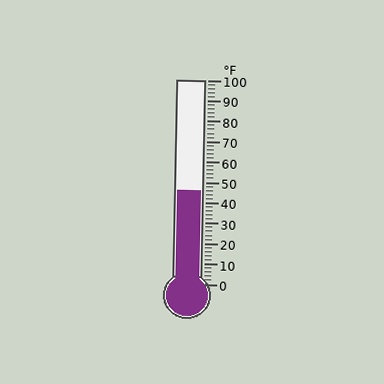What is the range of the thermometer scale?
The thermometer scale ranges from 0°F to 100°F.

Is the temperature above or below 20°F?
The temperature is above 20°F.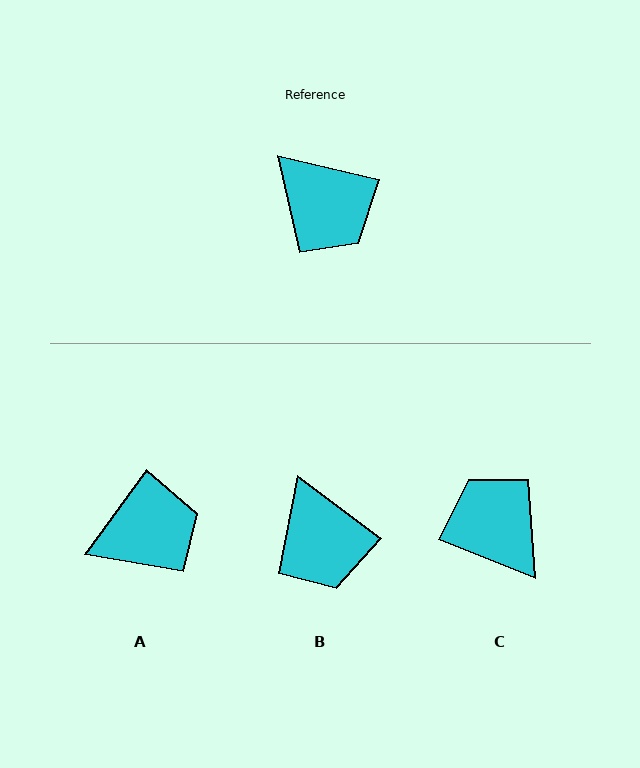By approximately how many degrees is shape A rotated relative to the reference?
Approximately 67 degrees counter-clockwise.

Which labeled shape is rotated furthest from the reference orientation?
C, about 171 degrees away.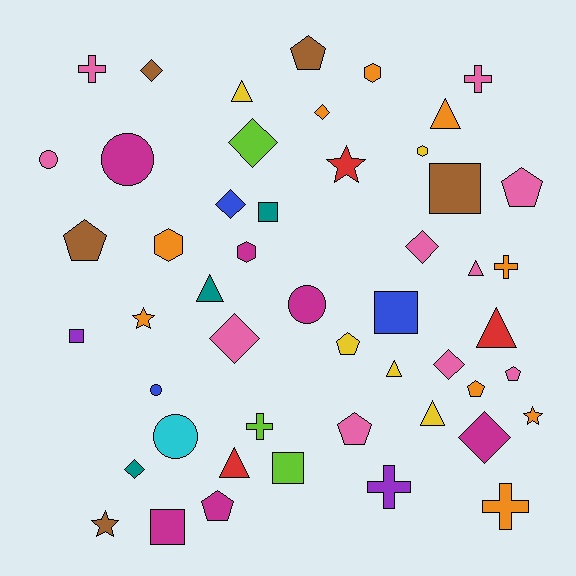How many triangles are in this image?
There are 8 triangles.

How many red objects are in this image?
There are 3 red objects.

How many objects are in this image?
There are 50 objects.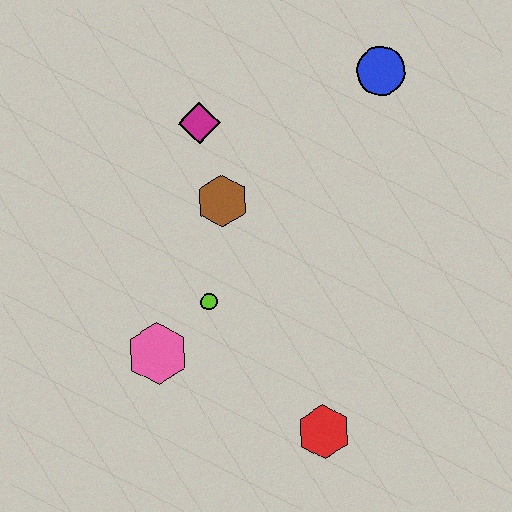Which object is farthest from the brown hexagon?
The red hexagon is farthest from the brown hexagon.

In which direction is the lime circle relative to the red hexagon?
The lime circle is above the red hexagon.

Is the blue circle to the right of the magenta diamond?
Yes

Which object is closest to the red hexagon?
The lime circle is closest to the red hexagon.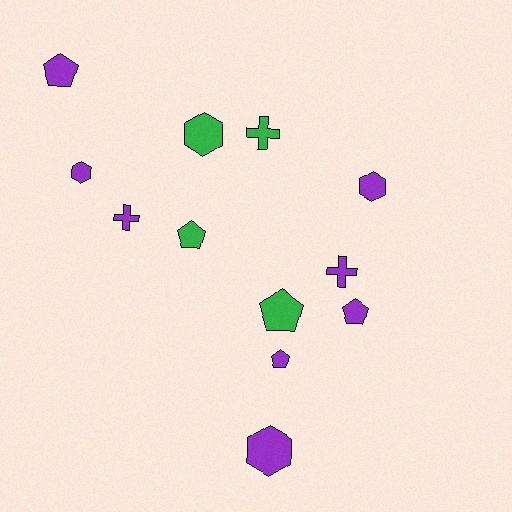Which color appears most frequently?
Purple, with 8 objects.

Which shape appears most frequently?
Pentagon, with 5 objects.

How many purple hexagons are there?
There are 3 purple hexagons.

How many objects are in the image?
There are 12 objects.